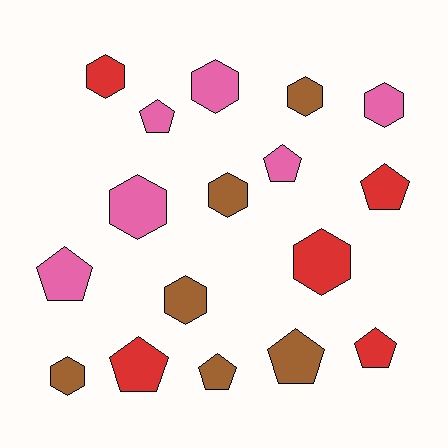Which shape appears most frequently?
Hexagon, with 9 objects.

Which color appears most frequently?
Pink, with 6 objects.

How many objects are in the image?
There are 17 objects.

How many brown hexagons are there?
There are 4 brown hexagons.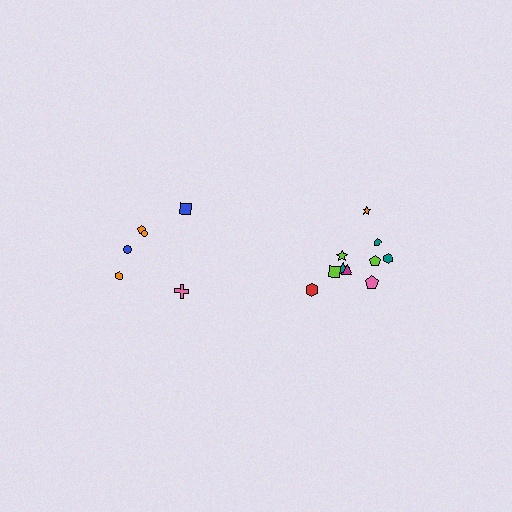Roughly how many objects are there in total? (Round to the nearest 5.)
Roughly 15 objects in total.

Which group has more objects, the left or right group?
The right group.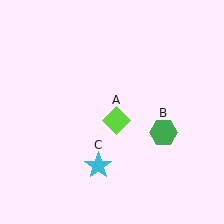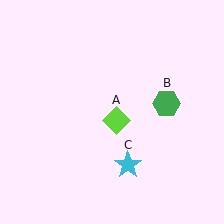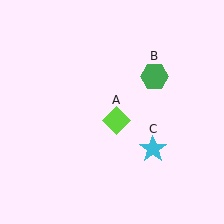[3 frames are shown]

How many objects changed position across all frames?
2 objects changed position: green hexagon (object B), cyan star (object C).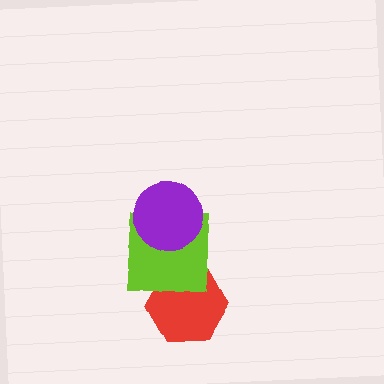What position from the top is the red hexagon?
The red hexagon is 3rd from the top.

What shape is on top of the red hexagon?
The lime square is on top of the red hexagon.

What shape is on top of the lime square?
The purple circle is on top of the lime square.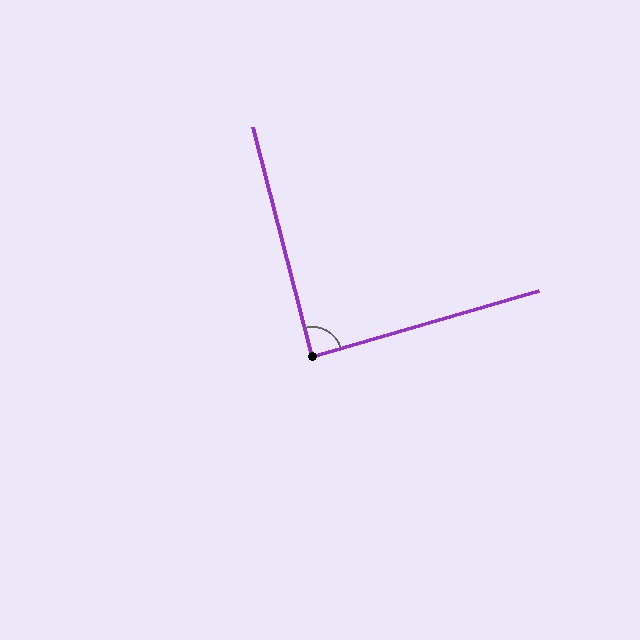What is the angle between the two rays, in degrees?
Approximately 88 degrees.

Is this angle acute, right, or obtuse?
It is approximately a right angle.